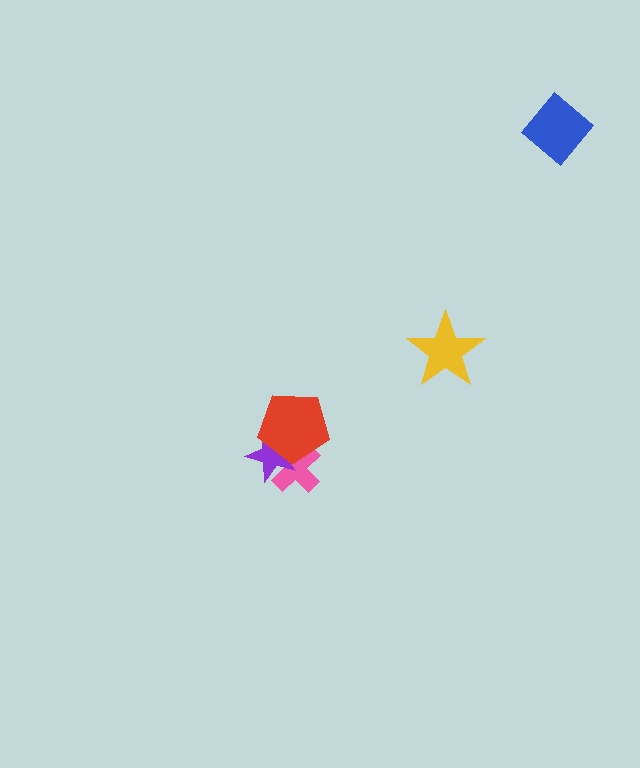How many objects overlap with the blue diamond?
0 objects overlap with the blue diamond.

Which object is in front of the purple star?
The red pentagon is in front of the purple star.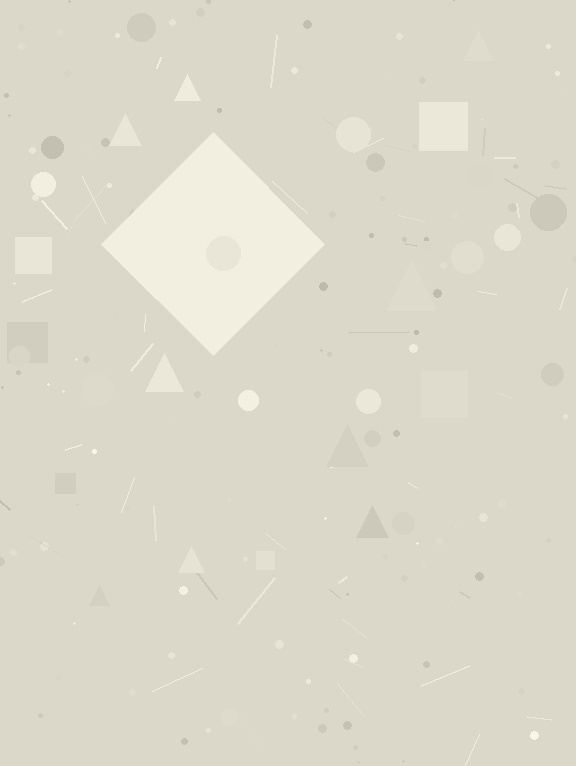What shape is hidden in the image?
A diamond is hidden in the image.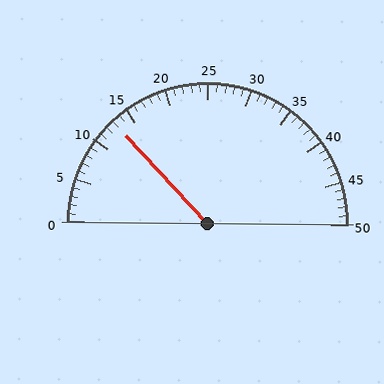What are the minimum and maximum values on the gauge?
The gauge ranges from 0 to 50.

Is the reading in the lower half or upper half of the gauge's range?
The reading is in the lower half of the range (0 to 50).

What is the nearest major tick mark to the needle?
The nearest major tick mark is 15.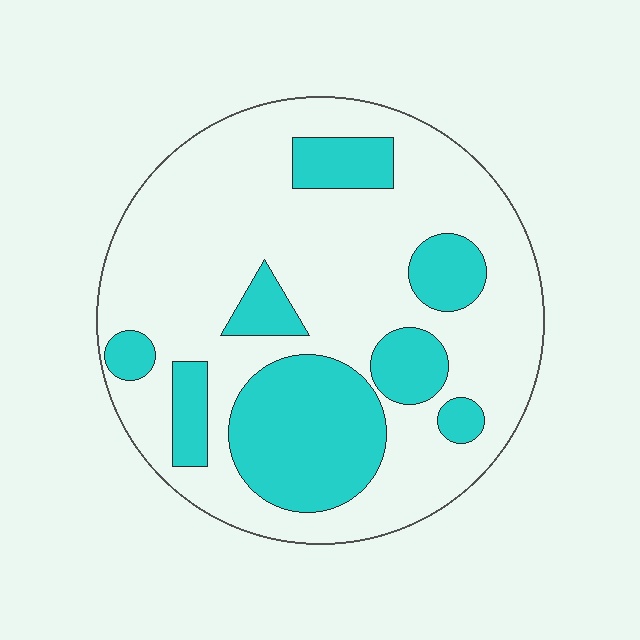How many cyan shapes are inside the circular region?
8.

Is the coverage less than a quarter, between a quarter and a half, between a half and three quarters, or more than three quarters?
Between a quarter and a half.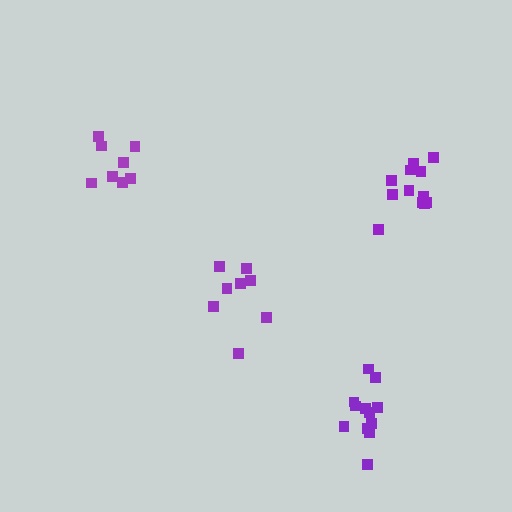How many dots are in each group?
Group 1: 12 dots, Group 2: 12 dots, Group 3: 8 dots, Group 4: 8 dots (40 total).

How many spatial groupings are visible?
There are 4 spatial groupings.